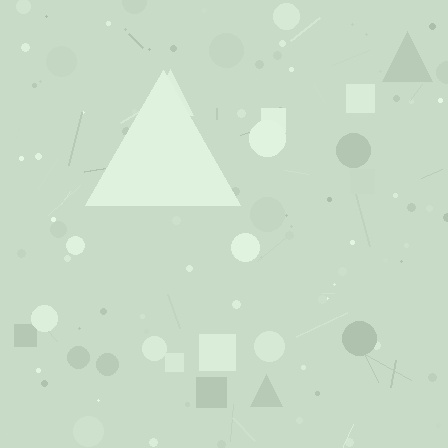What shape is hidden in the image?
A triangle is hidden in the image.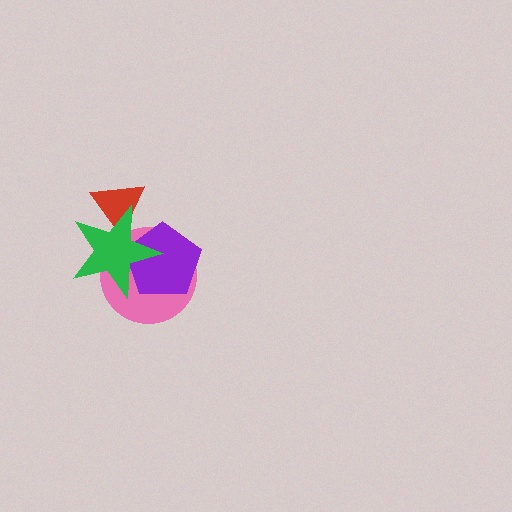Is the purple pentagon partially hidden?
Yes, it is partially covered by another shape.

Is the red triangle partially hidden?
Yes, it is partially covered by another shape.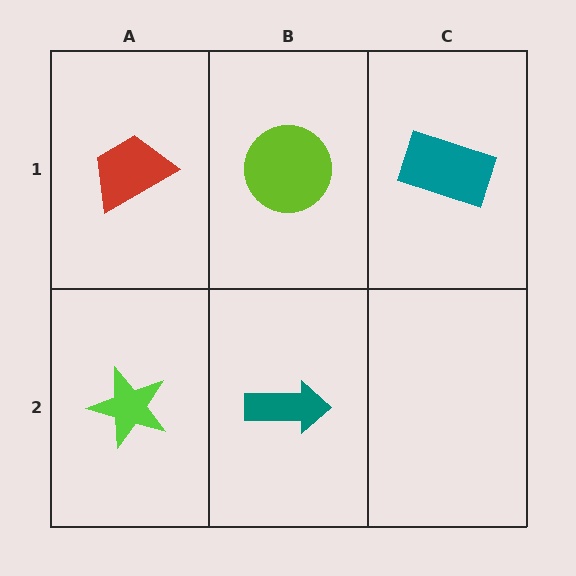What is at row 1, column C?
A teal rectangle.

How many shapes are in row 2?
2 shapes.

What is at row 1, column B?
A lime circle.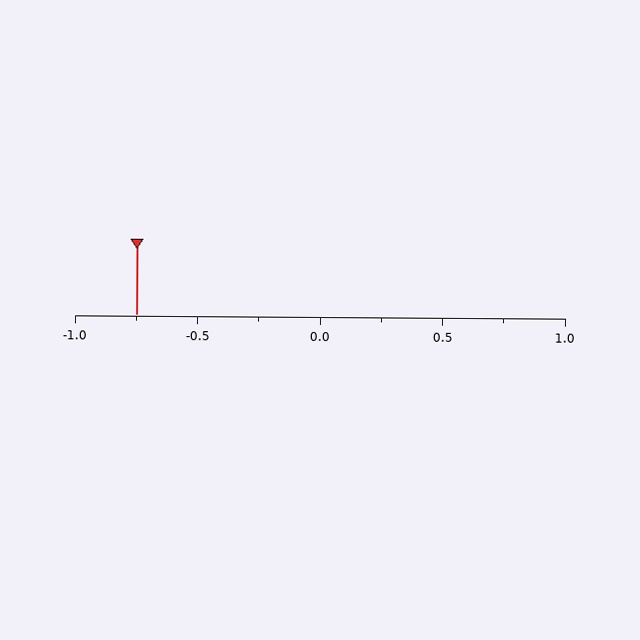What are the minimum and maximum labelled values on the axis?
The axis runs from -1.0 to 1.0.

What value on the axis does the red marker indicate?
The marker indicates approximately -0.75.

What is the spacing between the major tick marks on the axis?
The major ticks are spaced 0.5 apart.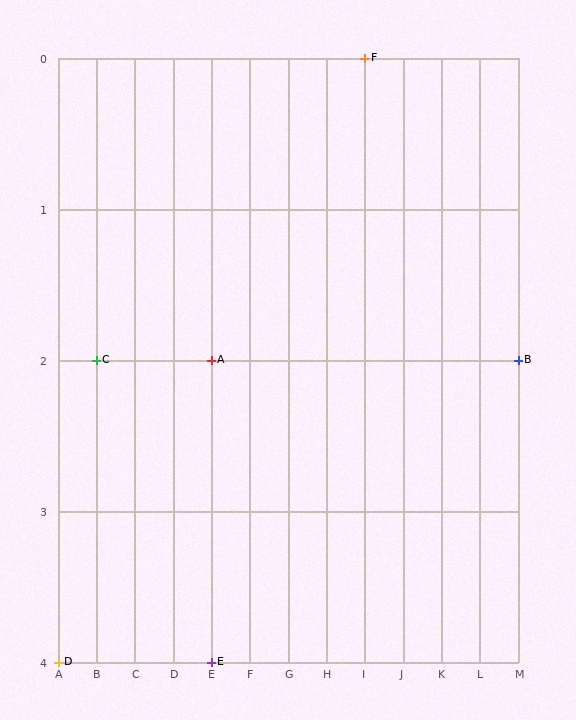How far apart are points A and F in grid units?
Points A and F are 4 columns and 2 rows apart (about 4.5 grid units diagonally).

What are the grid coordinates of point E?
Point E is at grid coordinates (E, 4).